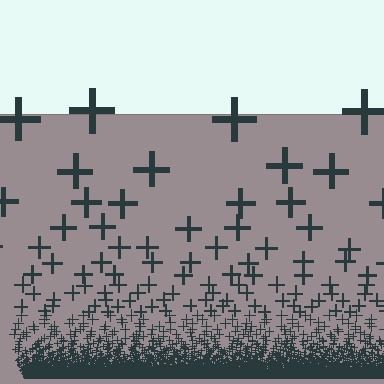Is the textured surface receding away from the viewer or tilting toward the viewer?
The surface appears to tilt toward the viewer. Texture elements get larger and sparser toward the top.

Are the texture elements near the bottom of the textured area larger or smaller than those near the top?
Smaller. The gradient is inverted — elements near the bottom are smaller and denser.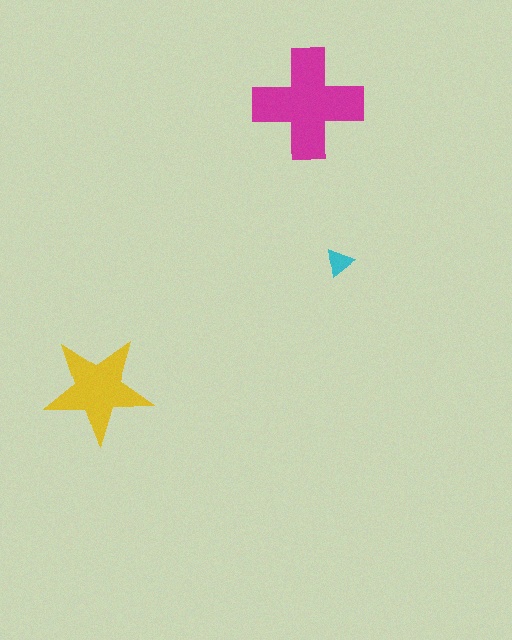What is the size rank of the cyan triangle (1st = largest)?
3rd.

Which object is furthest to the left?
The yellow star is leftmost.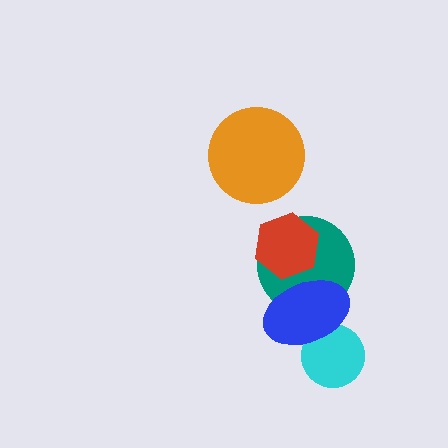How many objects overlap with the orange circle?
0 objects overlap with the orange circle.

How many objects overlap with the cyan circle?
1 object overlaps with the cyan circle.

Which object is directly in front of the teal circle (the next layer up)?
The red hexagon is directly in front of the teal circle.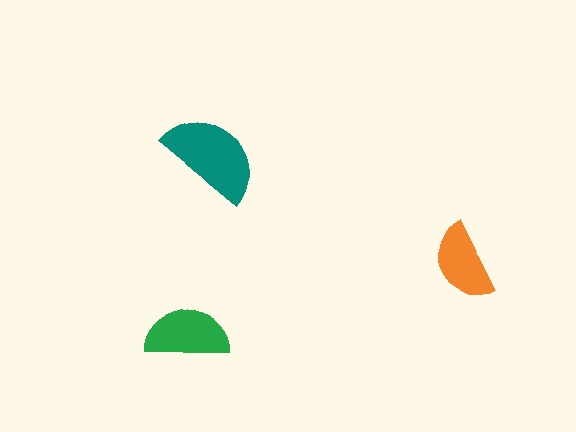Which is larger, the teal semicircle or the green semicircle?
The teal one.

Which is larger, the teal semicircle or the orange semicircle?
The teal one.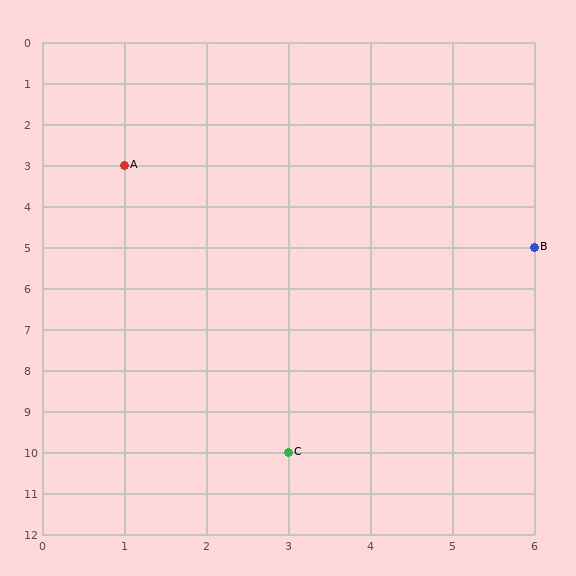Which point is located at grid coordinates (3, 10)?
Point C is at (3, 10).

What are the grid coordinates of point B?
Point B is at grid coordinates (6, 5).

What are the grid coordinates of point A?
Point A is at grid coordinates (1, 3).